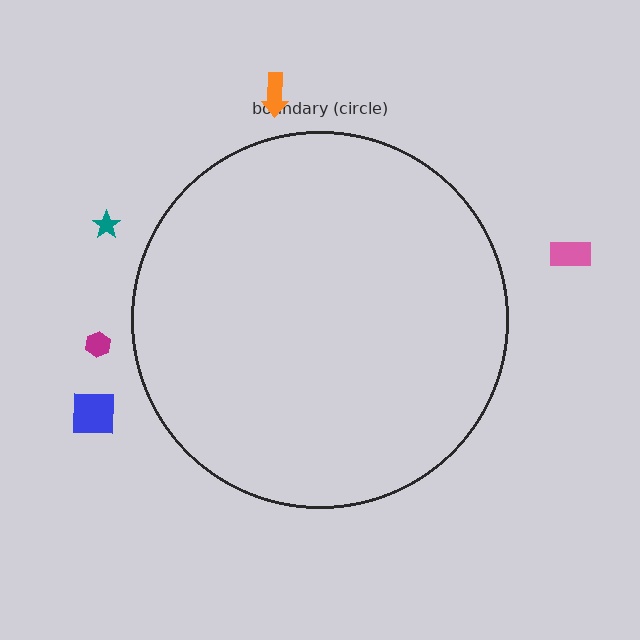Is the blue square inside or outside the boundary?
Outside.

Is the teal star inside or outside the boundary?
Outside.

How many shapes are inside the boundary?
0 inside, 5 outside.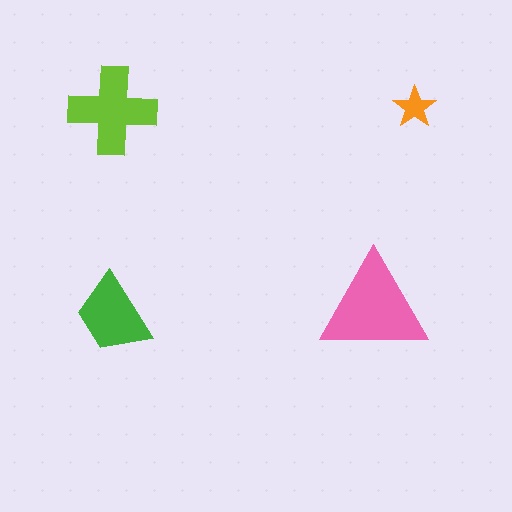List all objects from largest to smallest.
The pink triangle, the lime cross, the green trapezoid, the orange star.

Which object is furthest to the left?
The green trapezoid is leftmost.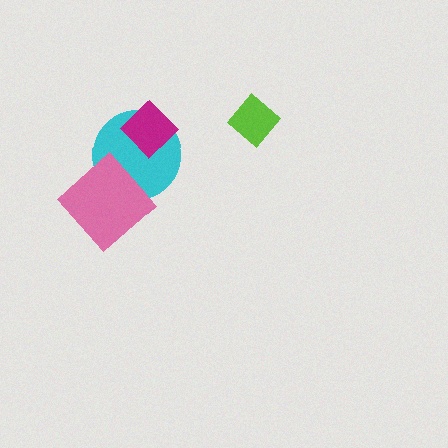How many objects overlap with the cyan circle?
2 objects overlap with the cyan circle.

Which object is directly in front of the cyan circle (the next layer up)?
The magenta diamond is directly in front of the cyan circle.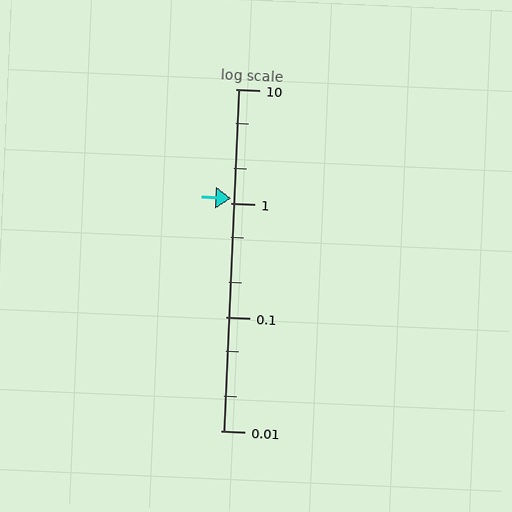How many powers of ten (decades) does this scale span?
The scale spans 3 decades, from 0.01 to 10.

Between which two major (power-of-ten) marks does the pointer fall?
The pointer is between 1 and 10.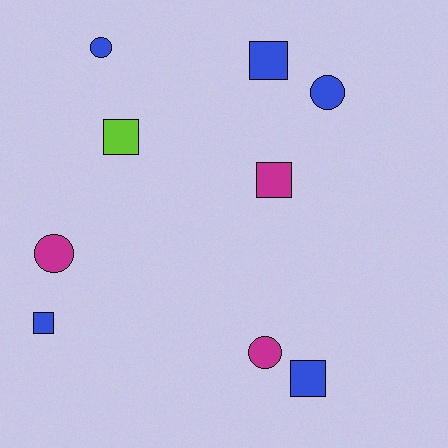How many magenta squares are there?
There is 1 magenta square.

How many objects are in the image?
There are 9 objects.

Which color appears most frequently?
Blue, with 5 objects.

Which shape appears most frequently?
Square, with 5 objects.